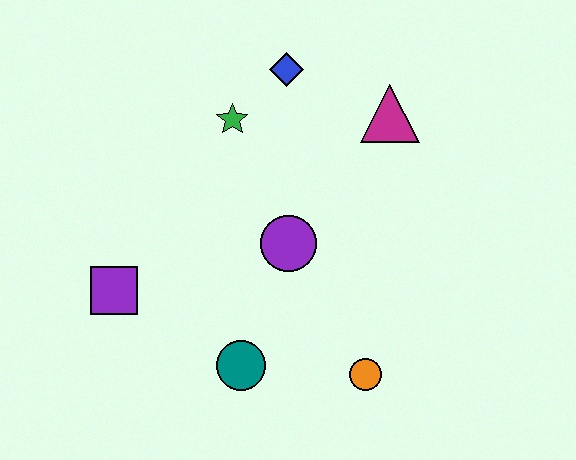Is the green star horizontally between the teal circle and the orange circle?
No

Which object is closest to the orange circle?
The teal circle is closest to the orange circle.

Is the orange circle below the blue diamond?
Yes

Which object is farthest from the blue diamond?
The orange circle is farthest from the blue diamond.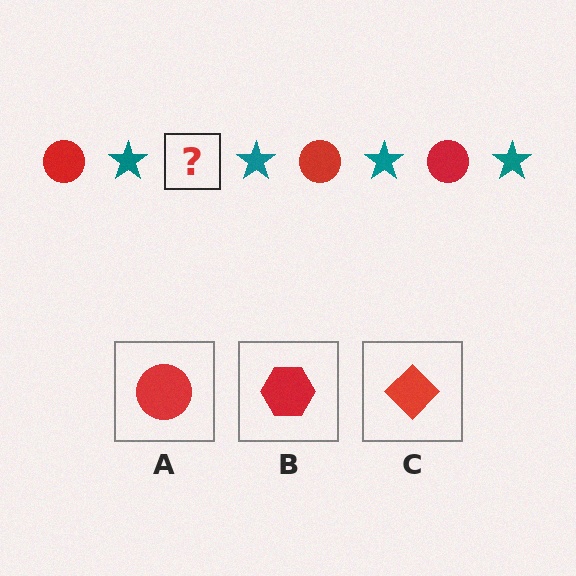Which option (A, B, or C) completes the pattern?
A.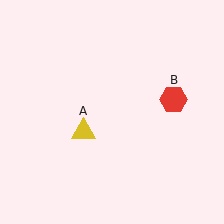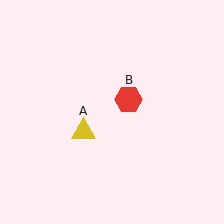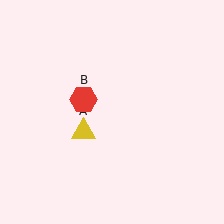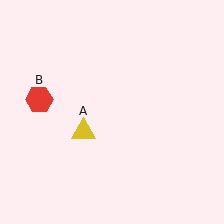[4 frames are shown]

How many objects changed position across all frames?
1 object changed position: red hexagon (object B).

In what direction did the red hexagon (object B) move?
The red hexagon (object B) moved left.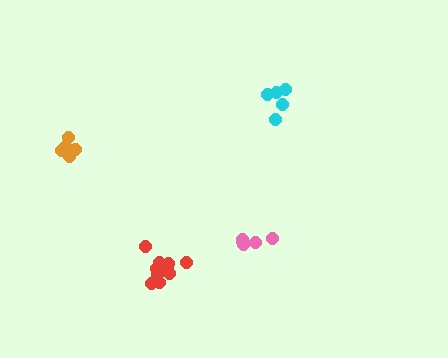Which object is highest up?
The cyan cluster is topmost.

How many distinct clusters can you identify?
There are 4 distinct clusters.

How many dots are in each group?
Group 1: 5 dots, Group 2: 11 dots, Group 3: 5 dots, Group 4: 5 dots (26 total).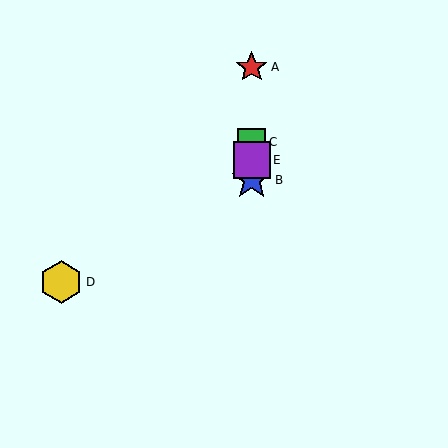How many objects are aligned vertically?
4 objects (A, B, C, E) are aligned vertically.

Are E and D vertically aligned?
No, E is at x≈252 and D is at x≈61.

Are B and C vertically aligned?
Yes, both are at x≈252.